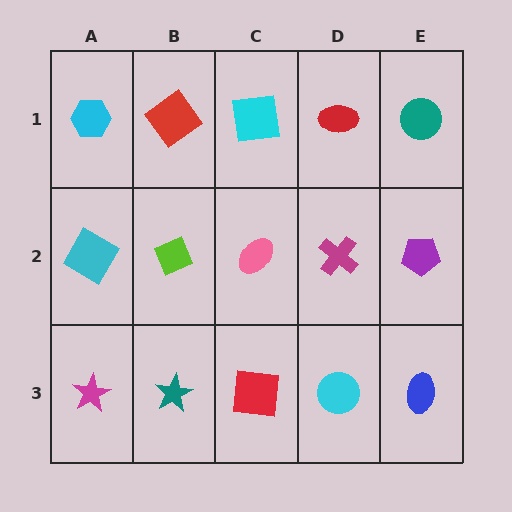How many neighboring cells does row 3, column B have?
3.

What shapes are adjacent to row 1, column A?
A cyan square (row 2, column A), a red diamond (row 1, column B).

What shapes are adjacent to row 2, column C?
A cyan square (row 1, column C), a red square (row 3, column C), a lime diamond (row 2, column B), a magenta cross (row 2, column D).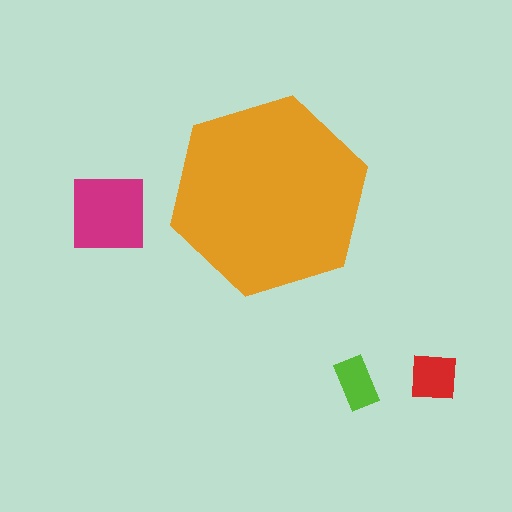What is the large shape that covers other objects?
An orange hexagon.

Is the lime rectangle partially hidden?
No, the lime rectangle is fully visible.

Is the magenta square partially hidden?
No, the magenta square is fully visible.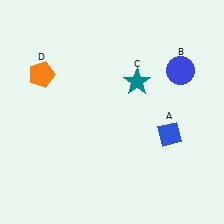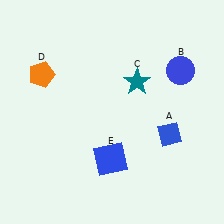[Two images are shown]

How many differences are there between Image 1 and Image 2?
There is 1 difference between the two images.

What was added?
A blue square (E) was added in Image 2.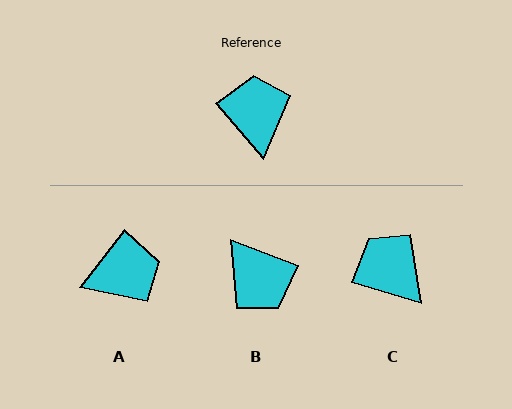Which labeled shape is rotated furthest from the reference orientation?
B, about 152 degrees away.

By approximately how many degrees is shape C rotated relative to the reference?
Approximately 32 degrees counter-clockwise.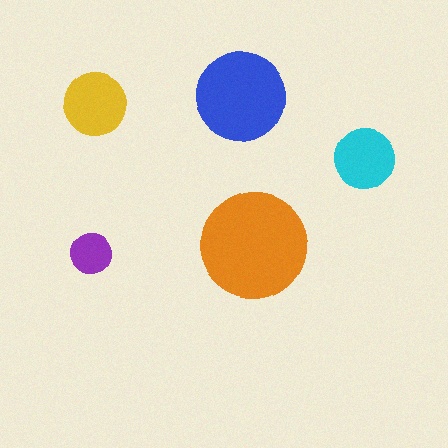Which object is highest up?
The blue circle is topmost.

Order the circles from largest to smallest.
the orange one, the blue one, the yellow one, the cyan one, the purple one.